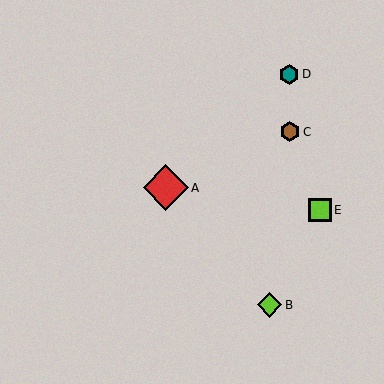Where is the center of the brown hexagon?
The center of the brown hexagon is at (290, 132).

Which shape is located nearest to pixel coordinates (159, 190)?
The red diamond (labeled A) at (166, 188) is nearest to that location.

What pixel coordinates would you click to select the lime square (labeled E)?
Click at (320, 210) to select the lime square E.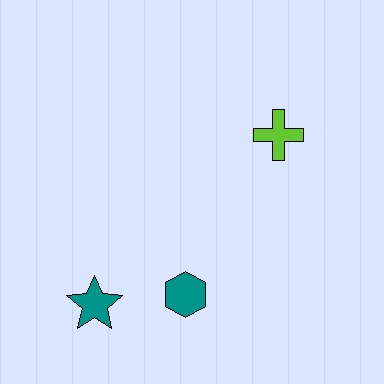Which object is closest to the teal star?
The teal hexagon is closest to the teal star.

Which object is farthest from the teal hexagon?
The lime cross is farthest from the teal hexagon.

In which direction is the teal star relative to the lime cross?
The teal star is to the left of the lime cross.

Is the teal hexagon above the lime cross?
No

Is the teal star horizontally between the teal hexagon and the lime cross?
No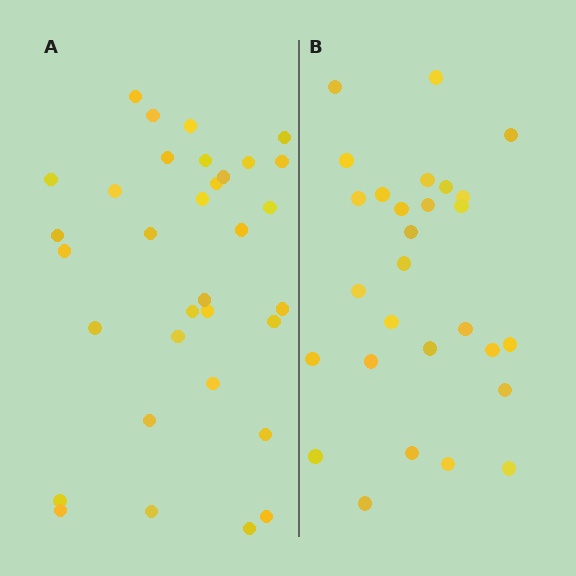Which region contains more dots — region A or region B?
Region A (the left region) has more dots.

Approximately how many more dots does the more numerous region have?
Region A has about 5 more dots than region B.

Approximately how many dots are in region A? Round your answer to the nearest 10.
About 30 dots. (The exact count is 33, which rounds to 30.)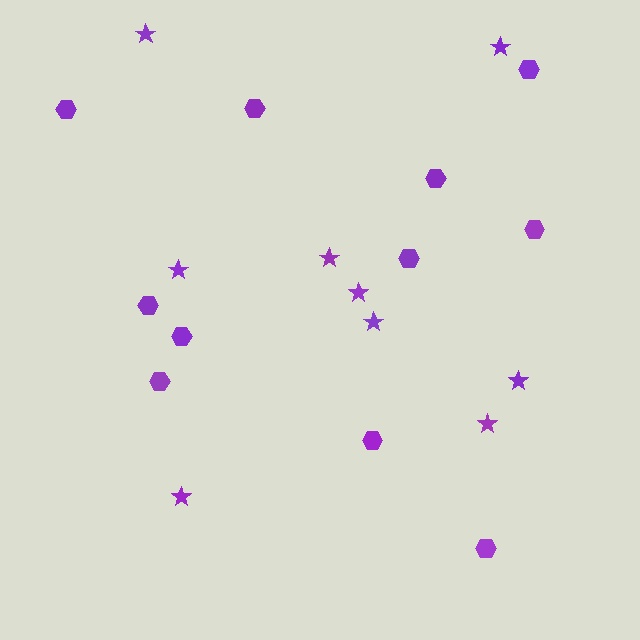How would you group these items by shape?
There are 2 groups: one group of hexagons (11) and one group of stars (9).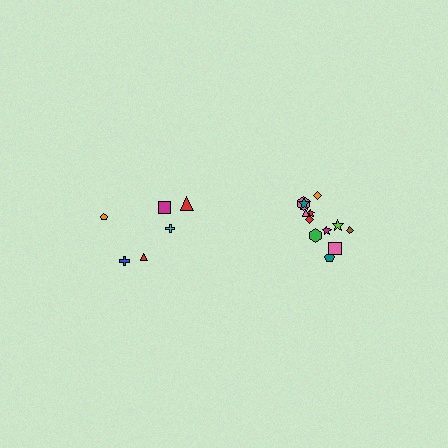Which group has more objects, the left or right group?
The right group.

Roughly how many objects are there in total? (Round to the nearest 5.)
Roughly 20 objects in total.